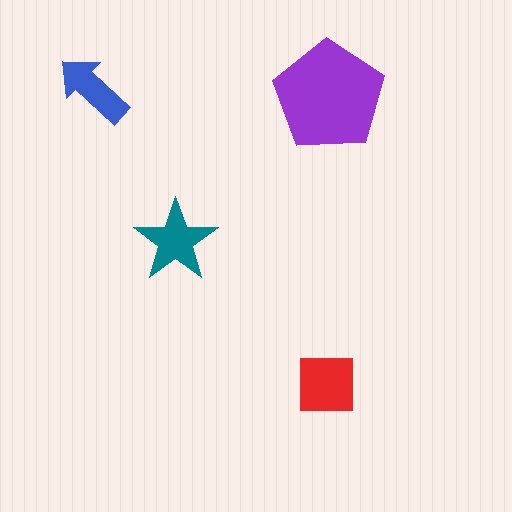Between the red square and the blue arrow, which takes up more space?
The red square.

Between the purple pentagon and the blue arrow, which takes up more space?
The purple pentagon.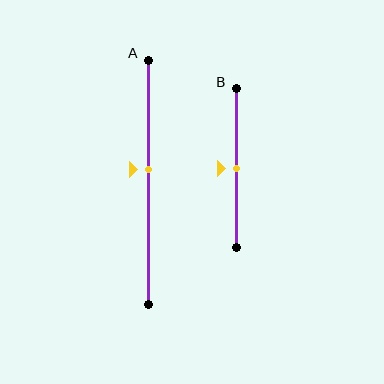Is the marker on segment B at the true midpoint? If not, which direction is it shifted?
Yes, the marker on segment B is at the true midpoint.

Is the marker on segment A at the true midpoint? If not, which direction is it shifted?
No, the marker on segment A is shifted upward by about 5% of the segment length.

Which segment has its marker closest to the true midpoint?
Segment B has its marker closest to the true midpoint.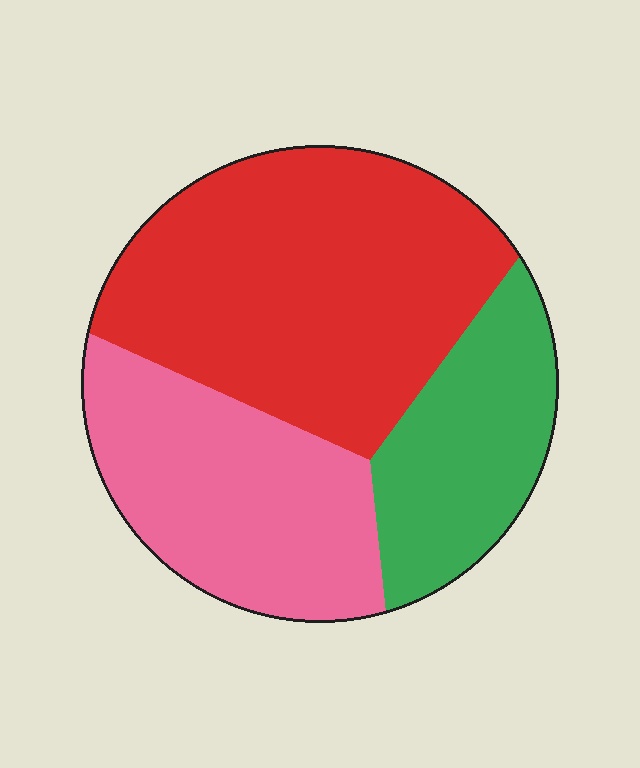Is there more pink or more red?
Red.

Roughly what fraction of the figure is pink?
Pink covers 31% of the figure.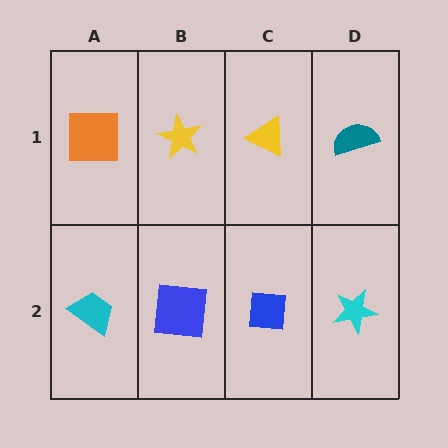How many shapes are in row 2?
4 shapes.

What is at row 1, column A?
An orange square.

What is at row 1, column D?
A teal semicircle.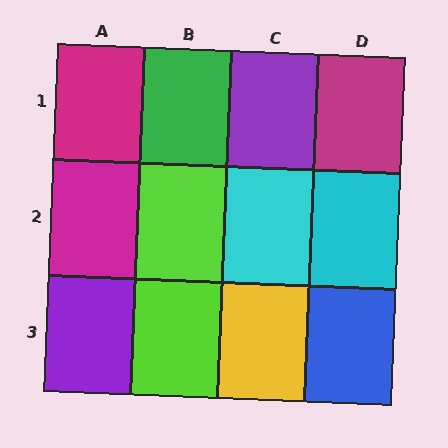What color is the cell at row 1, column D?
Magenta.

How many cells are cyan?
2 cells are cyan.